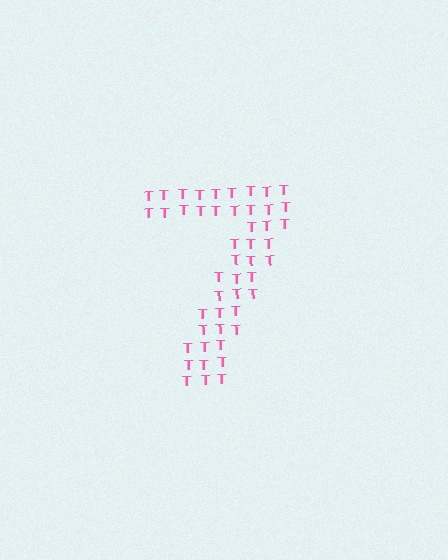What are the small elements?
The small elements are letter T's.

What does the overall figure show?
The overall figure shows the digit 7.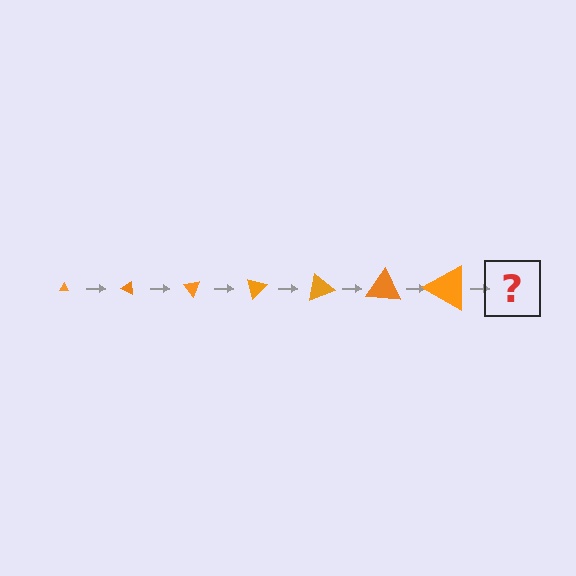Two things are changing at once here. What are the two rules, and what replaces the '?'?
The two rules are that the triangle grows larger each step and it rotates 25 degrees each step. The '?' should be a triangle, larger than the previous one and rotated 175 degrees from the start.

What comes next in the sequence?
The next element should be a triangle, larger than the previous one and rotated 175 degrees from the start.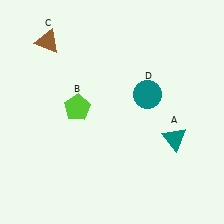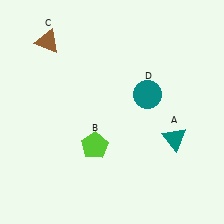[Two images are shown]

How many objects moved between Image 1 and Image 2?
1 object moved between the two images.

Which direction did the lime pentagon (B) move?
The lime pentagon (B) moved down.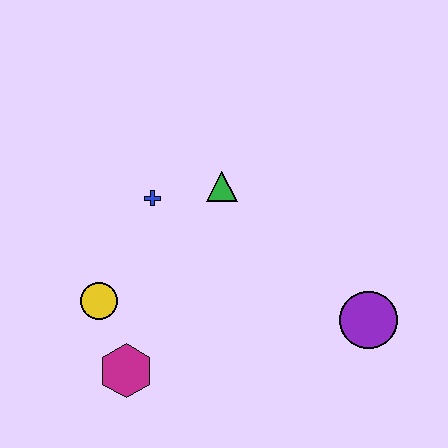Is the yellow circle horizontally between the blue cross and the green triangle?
No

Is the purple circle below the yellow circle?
Yes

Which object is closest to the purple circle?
The green triangle is closest to the purple circle.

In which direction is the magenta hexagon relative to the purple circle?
The magenta hexagon is to the left of the purple circle.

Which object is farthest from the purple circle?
The yellow circle is farthest from the purple circle.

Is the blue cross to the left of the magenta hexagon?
No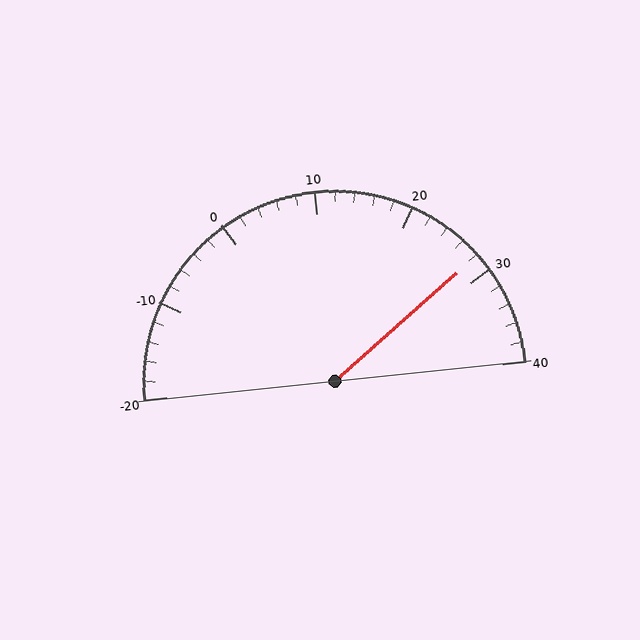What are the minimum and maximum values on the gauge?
The gauge ranges from -20 to 40.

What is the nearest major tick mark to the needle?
The nearest major tick mark is 30.